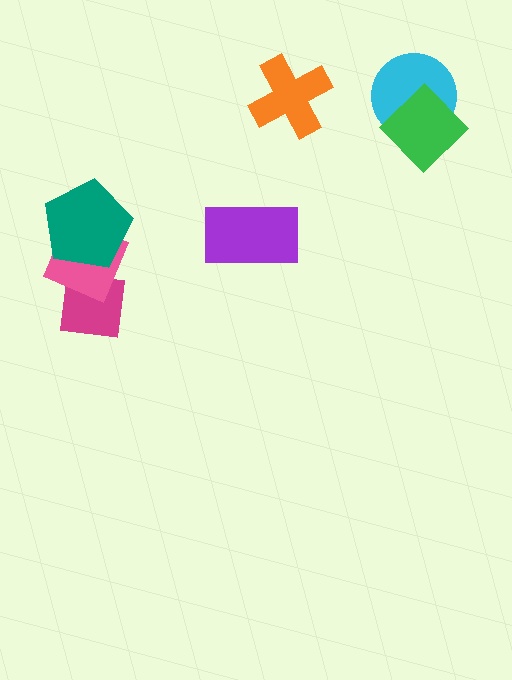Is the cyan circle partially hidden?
Yes, it is partially covered by another shape.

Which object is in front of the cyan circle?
The green diamond is in front of the cyan circle.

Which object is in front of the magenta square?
The pink diamond is in front of the magenta square.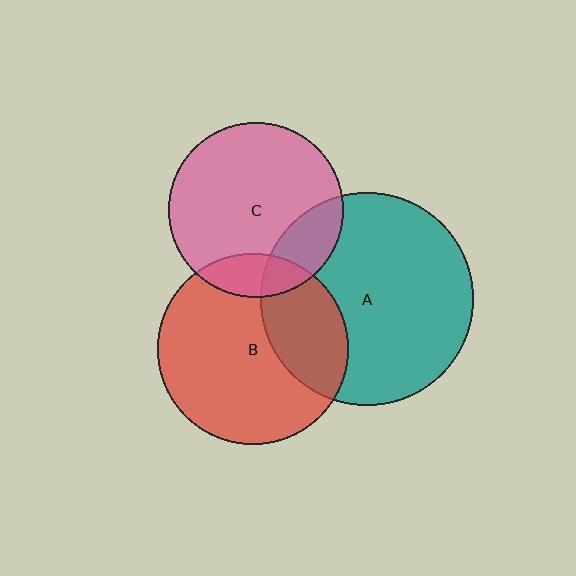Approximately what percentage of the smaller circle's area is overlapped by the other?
Approximately 20%.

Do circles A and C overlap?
Yes.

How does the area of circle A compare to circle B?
Approximately 1.3 times.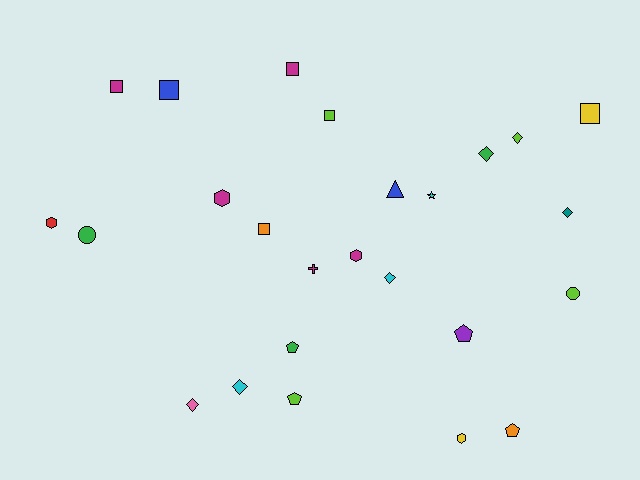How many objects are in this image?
There are 25 objects.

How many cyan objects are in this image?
There are 3 cyan objects.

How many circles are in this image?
There are 2 circles.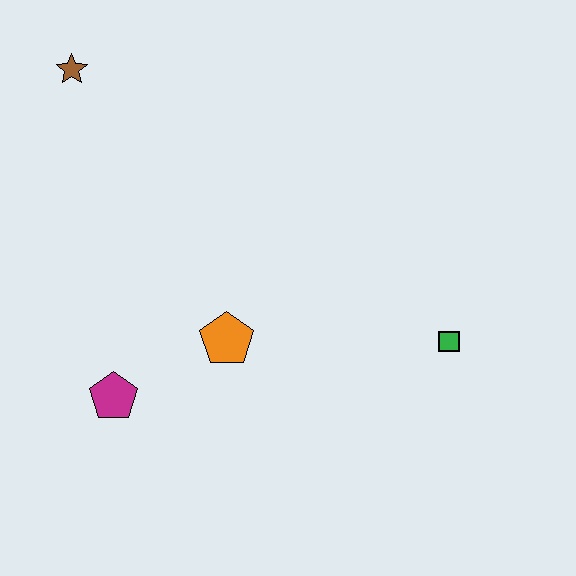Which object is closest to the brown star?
The orange pentagon is closest to the brown star.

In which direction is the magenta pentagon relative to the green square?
The magenta pentagon is to the left of the green square.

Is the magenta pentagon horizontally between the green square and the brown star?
Yes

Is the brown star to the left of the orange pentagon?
Yes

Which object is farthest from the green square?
The brown star is farthest from the green square.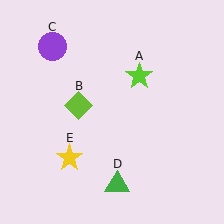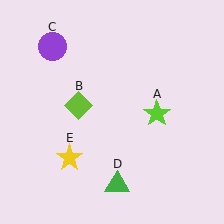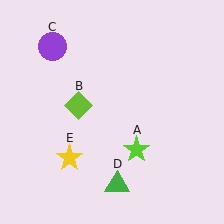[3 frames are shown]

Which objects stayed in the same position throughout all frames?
Lime diamond (object B) and purple circle (object C) and green triangle (object D) and yellow star (object E) remained stationary.